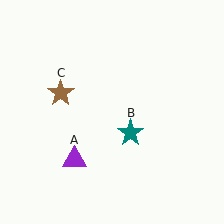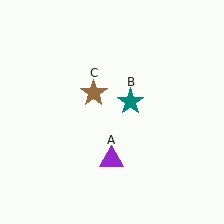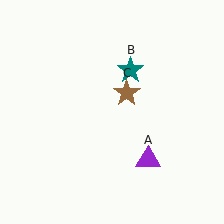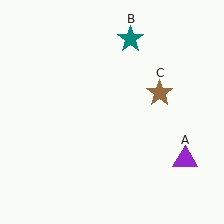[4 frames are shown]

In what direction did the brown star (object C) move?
The brown star (object C) moved right.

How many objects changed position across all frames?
3 objects changed position: purple triangle (object A), teal star (object B), brown star (object C).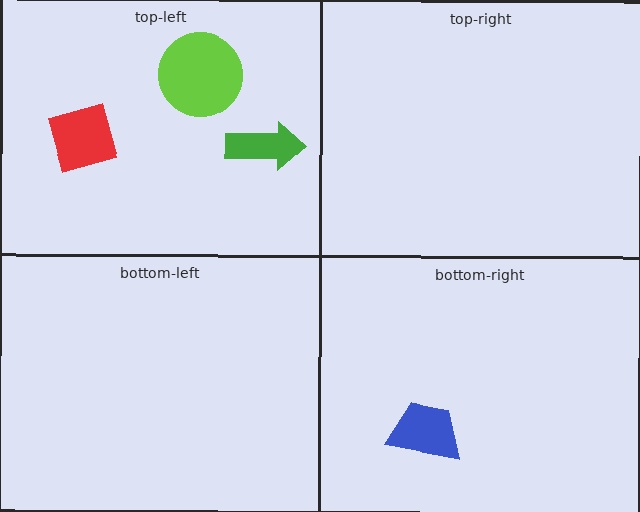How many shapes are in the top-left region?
3.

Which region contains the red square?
The top-left region.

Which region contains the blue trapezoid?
The bottom-right region.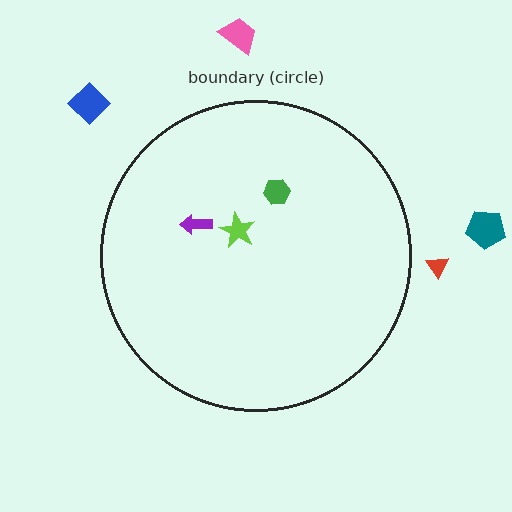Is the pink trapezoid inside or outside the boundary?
Outside.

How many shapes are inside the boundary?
3 inside, 4 outside.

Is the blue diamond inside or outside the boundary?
Outside.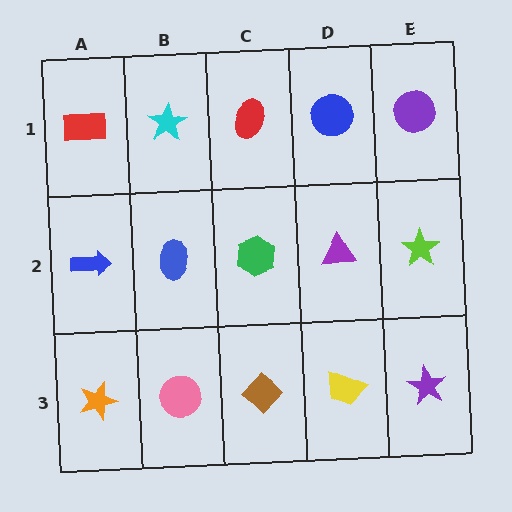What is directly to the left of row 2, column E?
A purple triangle.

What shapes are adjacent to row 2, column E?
A purple circle (row 1, column E), a purple star (row 3, column E), a purple triangle (row 2, column D).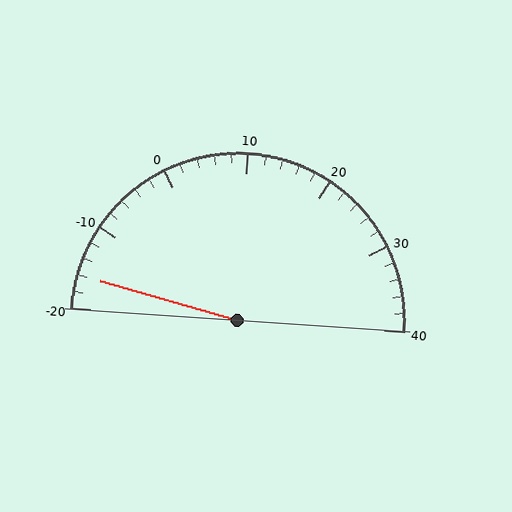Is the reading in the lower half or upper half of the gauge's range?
The reading is in the lower half of the range (-20 to 40).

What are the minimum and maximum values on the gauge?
The gauge ranges from -20 to 40.